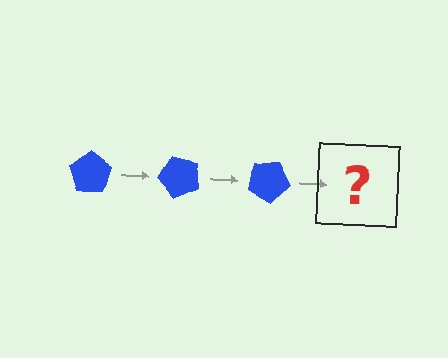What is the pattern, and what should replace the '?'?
The pattern is that the pentagon rotates 50 degrees each step. The '?' should be a blue pentagon rotated 150 degrees.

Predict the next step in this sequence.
The next step is a blue pentagon rotated 150 degrees.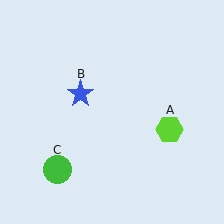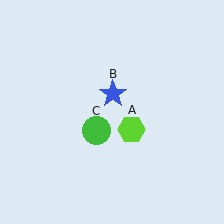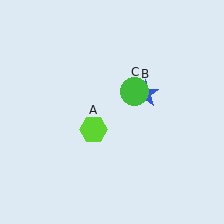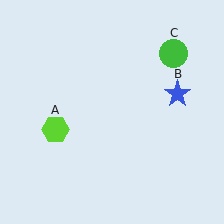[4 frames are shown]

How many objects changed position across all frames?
3 objects changed position: lime hexagon (object A), blue star (object B), green circle (object C).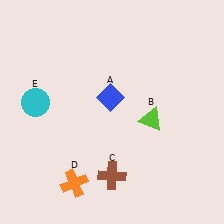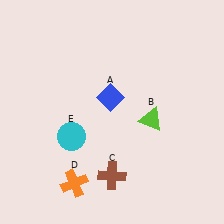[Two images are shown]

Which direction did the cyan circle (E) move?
The cyan circle (E) moved right.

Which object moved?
The cyan circle (E) moved right.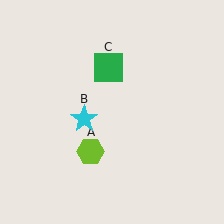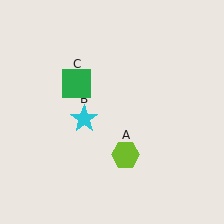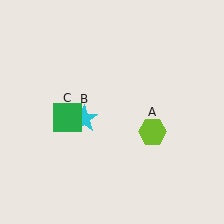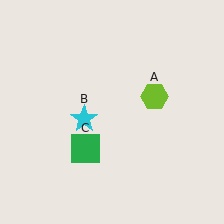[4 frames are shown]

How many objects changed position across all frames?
2 objects changed position: lime hexagon (object A), green square (object C).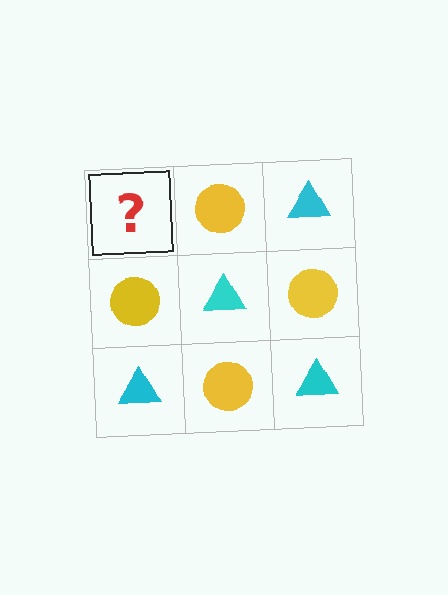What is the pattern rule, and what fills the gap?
The rule is that it alternates cyan triangle and yellow circle in a checkerboard pattern. The gap should be filled with a cyan triangle.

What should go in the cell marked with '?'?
The missing cell should contain a cyan triangle.